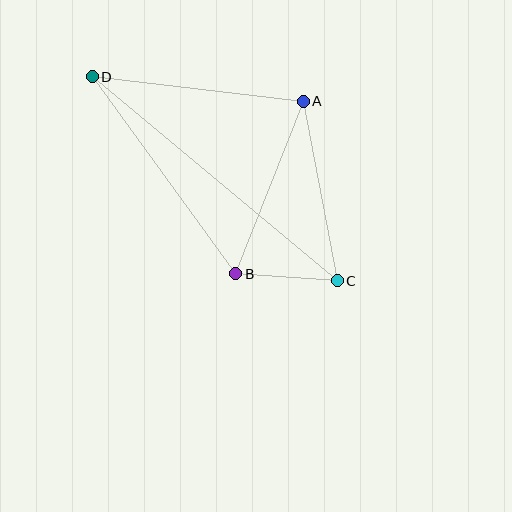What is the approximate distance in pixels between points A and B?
The distance between A and B is approximately 185 pixels.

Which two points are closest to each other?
Points B and C are closest to each other.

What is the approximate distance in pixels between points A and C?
The distance between A and C is approximately 183 pixels.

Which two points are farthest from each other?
Points C and D are farthest from each other.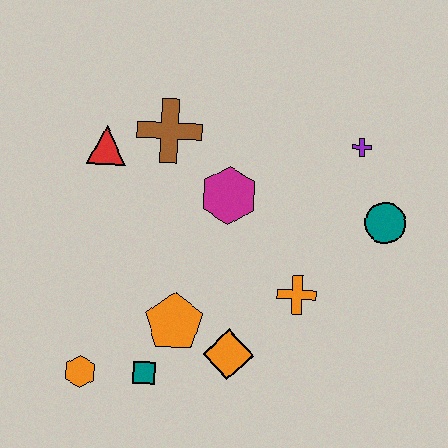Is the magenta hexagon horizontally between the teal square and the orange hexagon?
No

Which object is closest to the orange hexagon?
The teal square is closest to the orange hexagon.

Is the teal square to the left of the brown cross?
Yes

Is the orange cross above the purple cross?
No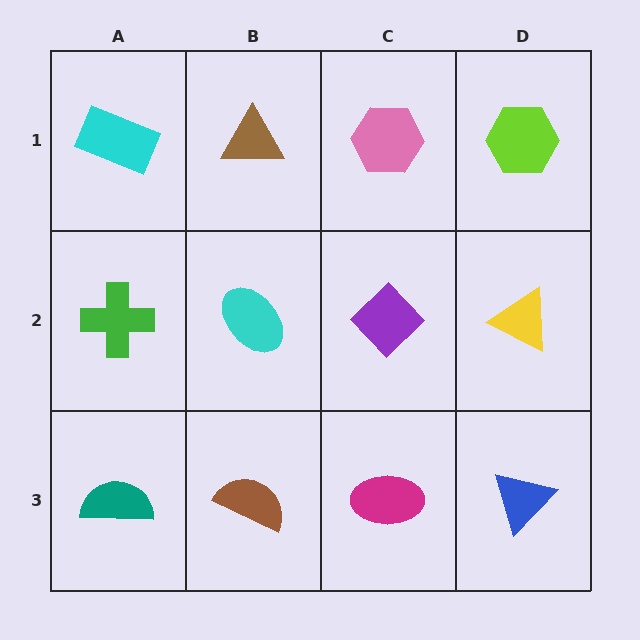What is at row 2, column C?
A purple diamond.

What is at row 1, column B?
A brown triangle.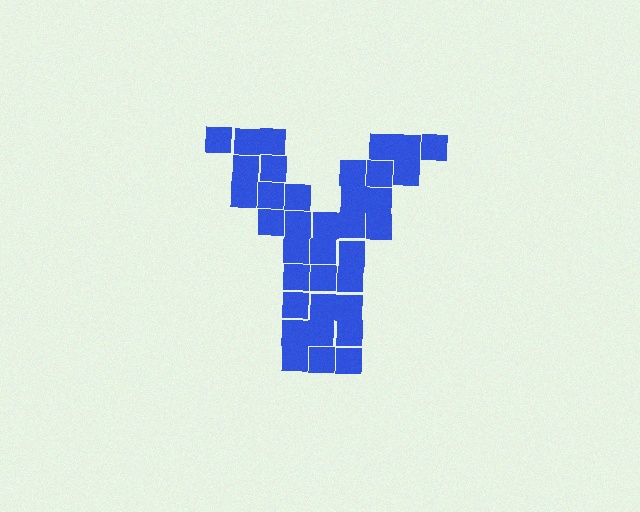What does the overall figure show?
The overall figure shows the letter Y.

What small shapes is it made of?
It is made of small squares.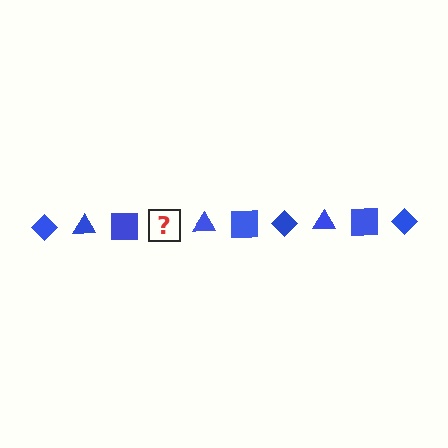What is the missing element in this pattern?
The missing element is a blue diamond.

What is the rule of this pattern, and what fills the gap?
The rule is that the pattern cycles through diamond, triangle, square shapes in blue. The gap should be filled with a blue diamond.